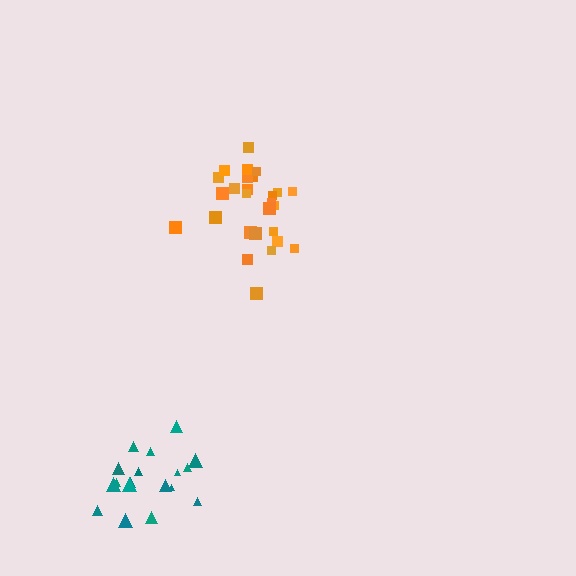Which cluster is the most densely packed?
Orange.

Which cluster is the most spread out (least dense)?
Teal.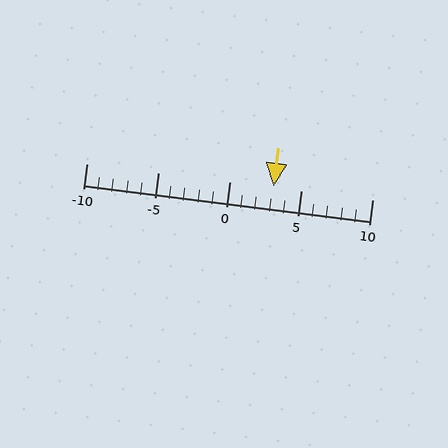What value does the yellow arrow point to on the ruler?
The yellow arrow points to approximately 3.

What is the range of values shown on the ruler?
The ruler shows values from -10 to 10.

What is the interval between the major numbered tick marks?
The major tick marks are spaced 5 units apart.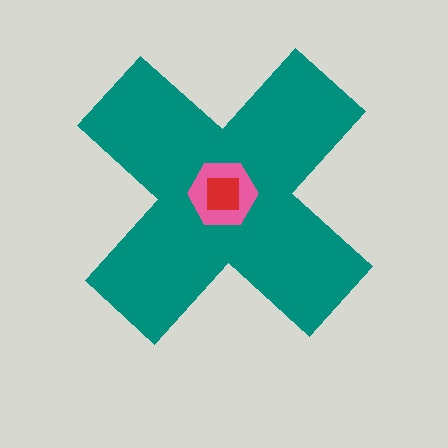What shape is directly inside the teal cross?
The pink hexagon.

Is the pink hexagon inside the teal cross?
Yes.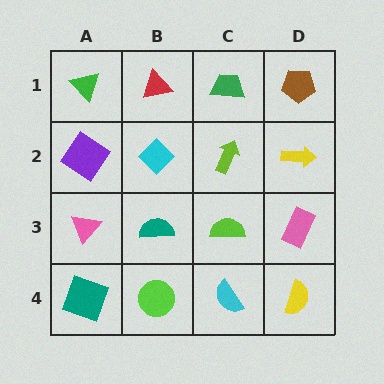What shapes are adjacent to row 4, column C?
A lime semicircle (row 3, column C), a lime circle (row 4, column B), a yellow semicircle (row 4, column D).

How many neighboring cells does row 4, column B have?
3.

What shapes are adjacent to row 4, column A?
A pink triangle (row 3, column A), a lime circle (row 4, column B).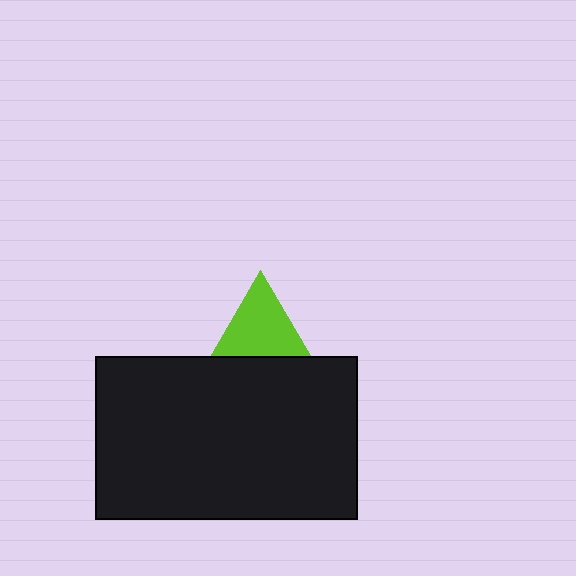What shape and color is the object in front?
The object in front is a black rectangle.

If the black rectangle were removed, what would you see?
You would see the complete lime triangle.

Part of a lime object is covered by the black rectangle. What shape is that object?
It is a triangle.